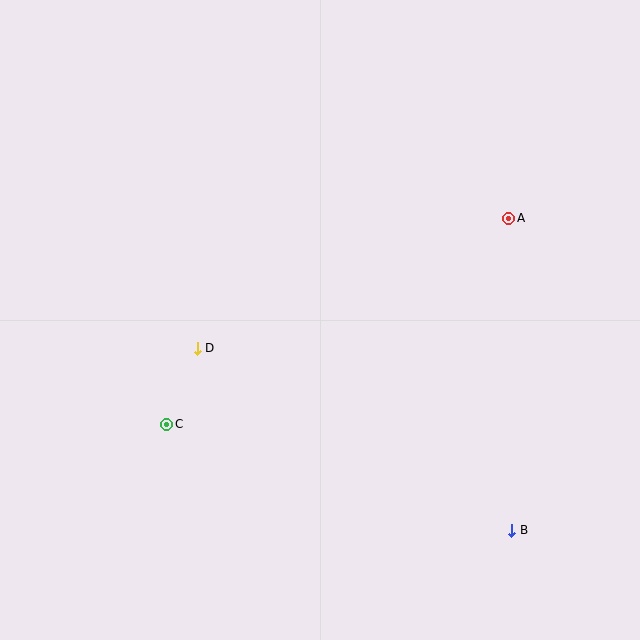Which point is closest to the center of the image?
Point D at (197, 348) is closest to the center.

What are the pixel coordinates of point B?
Point B is at (512, 530).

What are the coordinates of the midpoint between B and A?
The midpoint between B and A is at (510, 374).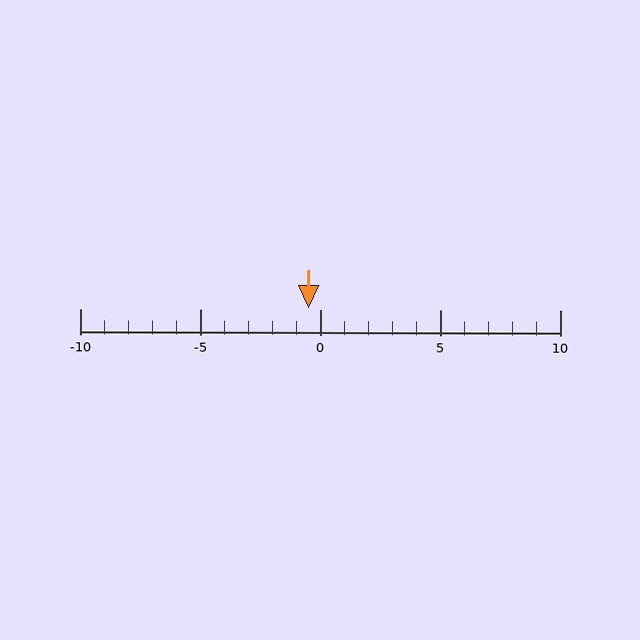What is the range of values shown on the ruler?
The ruler shows values from -10 to 10.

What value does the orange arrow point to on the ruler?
The orange arrow points to approximately 0.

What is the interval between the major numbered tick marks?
The major tick marks are spaced 5 units apart.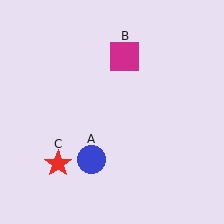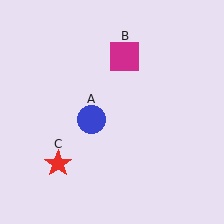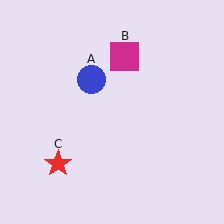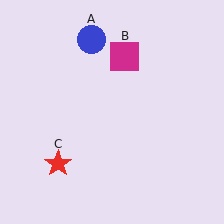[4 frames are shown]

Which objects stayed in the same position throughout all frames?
Magenta square (object B) and red star (object C) remained stationary.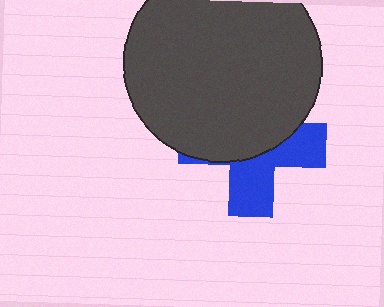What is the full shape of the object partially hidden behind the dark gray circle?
The partially hidden object is a blue cross.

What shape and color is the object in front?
The object in front is a dark gray circle.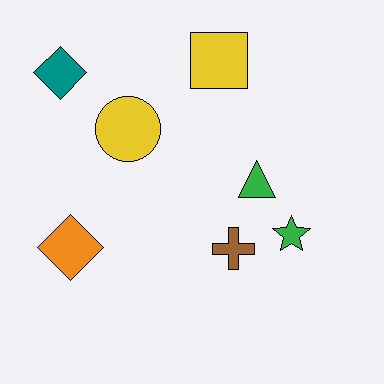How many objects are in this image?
There are 7 objects.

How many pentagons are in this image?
There are no pentagons.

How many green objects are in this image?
There are 2 green objects.